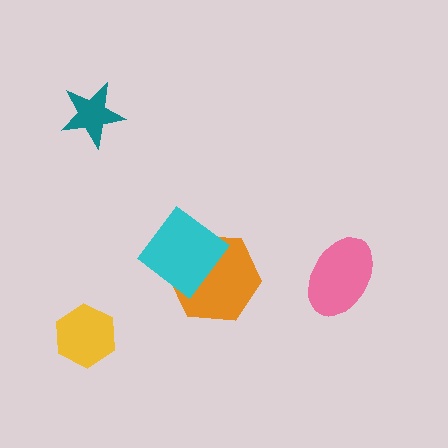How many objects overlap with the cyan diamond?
1 object overlaps with the cyan diamond.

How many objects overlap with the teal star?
0 objects overlap with the teal star.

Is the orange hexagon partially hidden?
Yes, it is partially covered by another shape.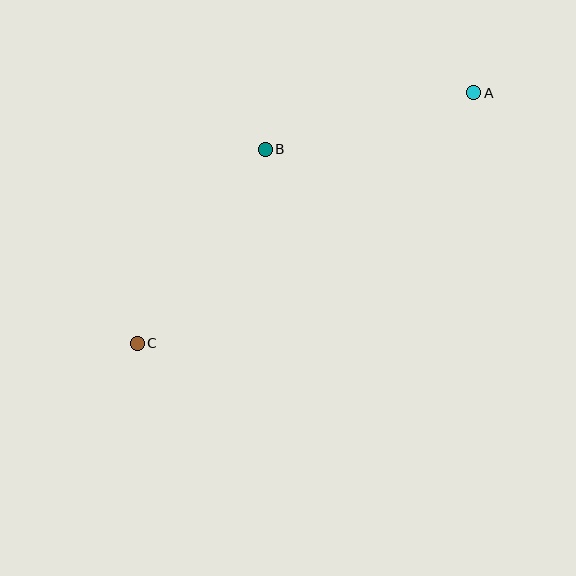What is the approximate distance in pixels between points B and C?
The distance between B and C is approximately 232 pixels.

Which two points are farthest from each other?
Points A and C are farthest from each other.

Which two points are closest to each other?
Points A and B are closest to each other.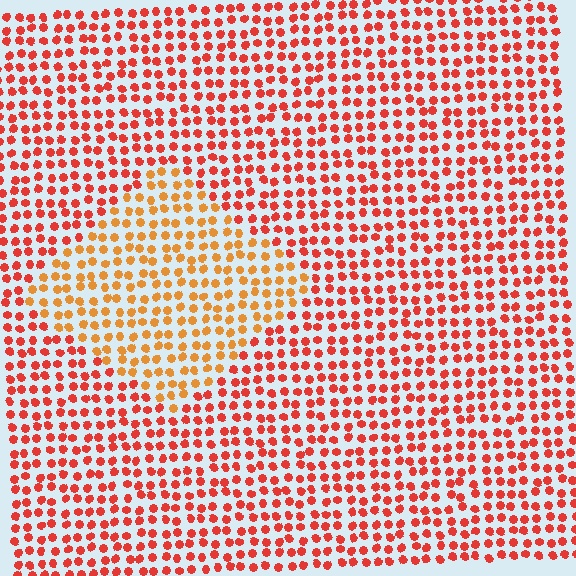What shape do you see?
I see a diamond.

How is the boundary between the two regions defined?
The boundary is defined purely by a slight shift in hue (about 30 degrees). Spacing, size, and orientation are identical on both sides.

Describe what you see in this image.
The image is filled with small red elements in a uniform arrangement. A diamond-shaped region is visible where the elements are tinted to a slightly different hue, forming a subtle color boundary.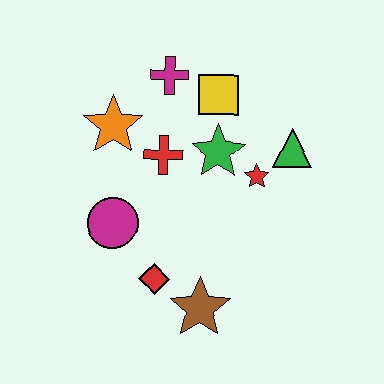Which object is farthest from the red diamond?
The magenta cross is farthest from the red diamond.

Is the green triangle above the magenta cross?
No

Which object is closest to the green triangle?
The red star is closest to the green triangle.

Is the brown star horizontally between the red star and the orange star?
Yes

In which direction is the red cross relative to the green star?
The red cross is to the left of the green star.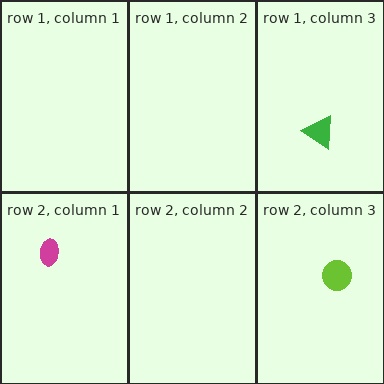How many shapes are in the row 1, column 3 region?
1.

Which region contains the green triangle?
The row 1, column 3 region.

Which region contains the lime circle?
The row 2, column 3 region.